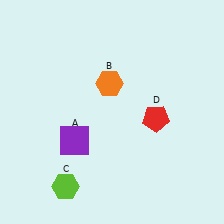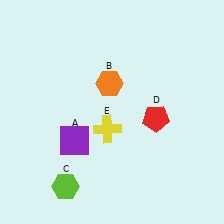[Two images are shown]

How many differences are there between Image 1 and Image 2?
There is 1 difference between the two images.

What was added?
A yellow cross (E) was added in Image 2.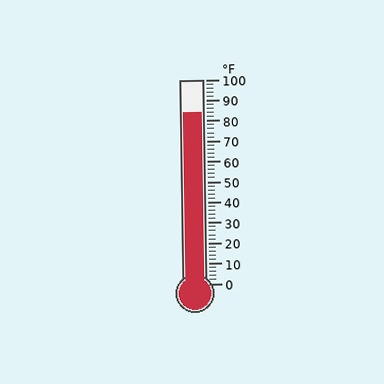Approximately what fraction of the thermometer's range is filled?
The thermometer is filled to approximately 85% of its range.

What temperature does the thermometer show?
The thermometer shows approximately 84°F.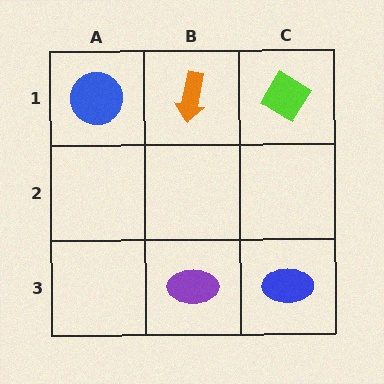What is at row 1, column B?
An orange arrow.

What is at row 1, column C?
A lime diamond.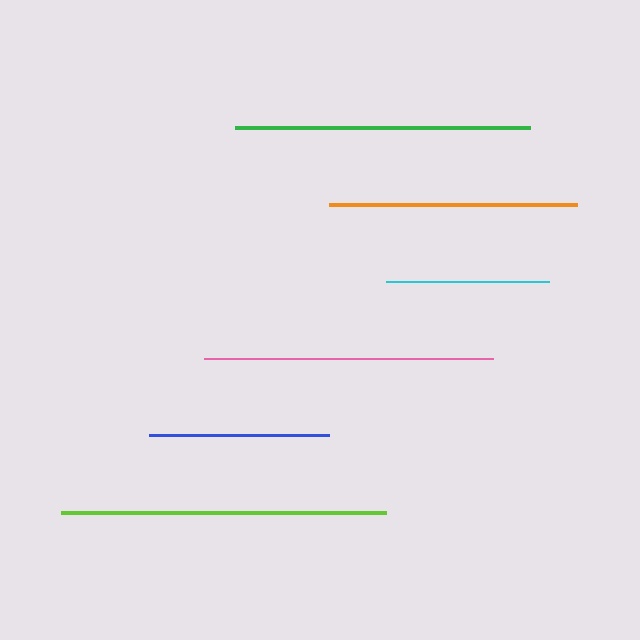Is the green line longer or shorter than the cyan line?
The green line is longer than the cyan line.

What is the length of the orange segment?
The orange segment is approximately 248 pixels long.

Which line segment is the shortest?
The cyan line is the shortest at approximately 163 pixels.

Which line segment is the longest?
The lime line is the longest at approximately 325 pixels.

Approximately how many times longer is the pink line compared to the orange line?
The pink line is approximately 1.2 times the length of the orange line.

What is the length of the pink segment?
The pink segment is approximately 289 pixels long.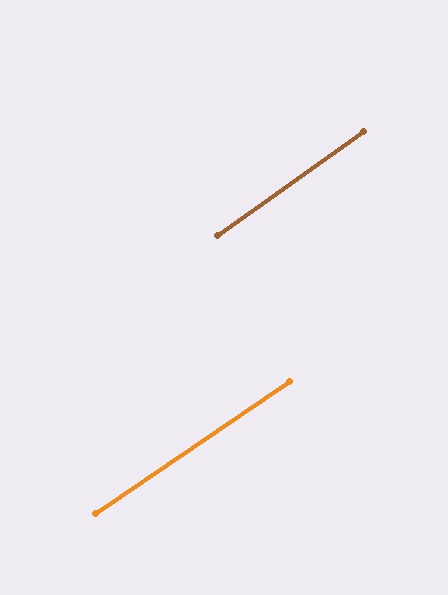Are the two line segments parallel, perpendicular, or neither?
Parallel — their directions differ by only 1.3°.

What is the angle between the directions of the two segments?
Approximately 1 degree.